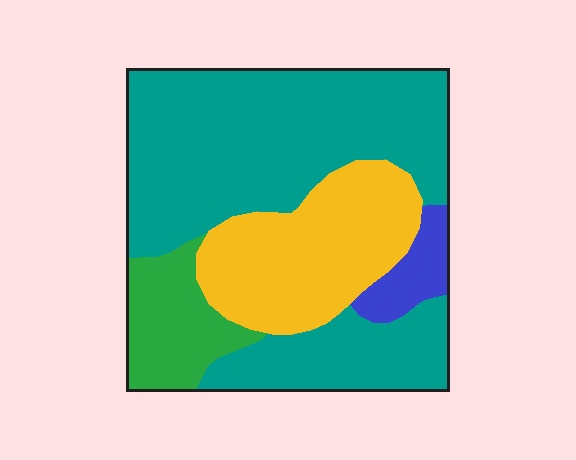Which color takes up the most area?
Teal, at roughly 60%.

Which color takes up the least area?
Blue, at roughly 5%.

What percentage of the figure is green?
Green takes up less than a sixth of the figure.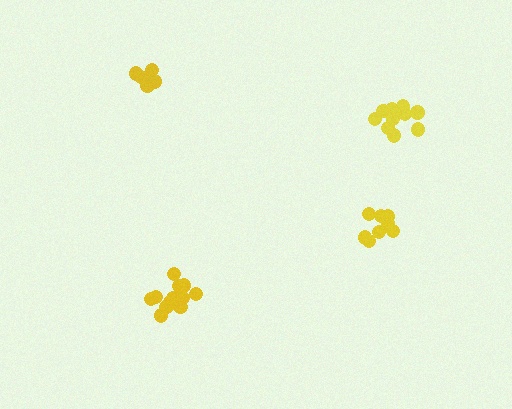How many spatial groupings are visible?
There are 4 spatial groupings.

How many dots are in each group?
Group 1: 12 dots, Group 2: 13 dots, Group 3: 7 dots, Group 4: 8 dots (40 total).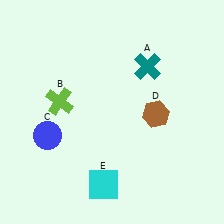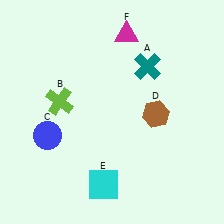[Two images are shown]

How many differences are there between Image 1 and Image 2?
There is 1 difference between the two images.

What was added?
A magenta triangle (F) was added in Image 2.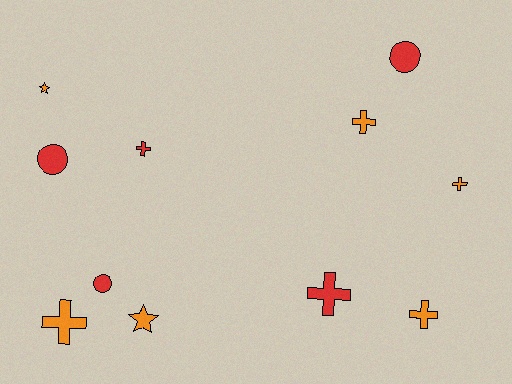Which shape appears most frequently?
Cross, with 6 objects.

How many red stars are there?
There are no red stars.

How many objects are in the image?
There are 11 objects.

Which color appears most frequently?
Orange, with 6 objects.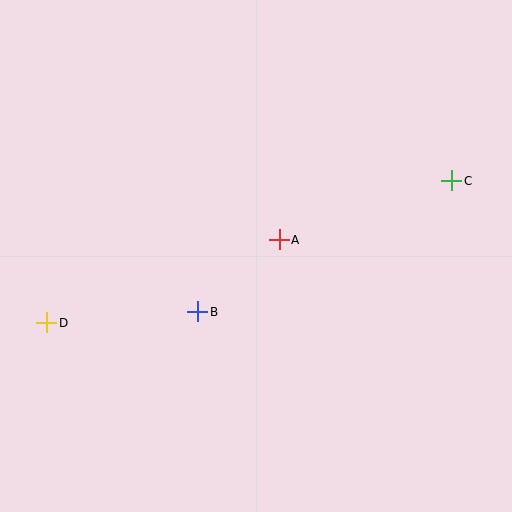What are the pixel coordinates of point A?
Point A is at (279, 240).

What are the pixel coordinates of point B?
Point B is at (198, 312).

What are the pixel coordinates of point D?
Point D is at (47, 323).